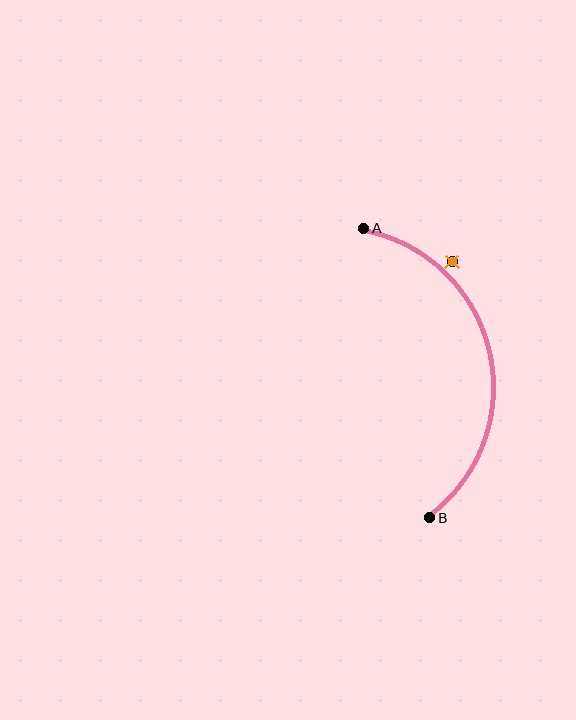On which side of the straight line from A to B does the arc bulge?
The arc bulges to the right of the straight line connecting A and B.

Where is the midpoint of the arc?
The arc midpoint is the point on the curve farthest from the straight line joining A and B. It sits to the right of that line.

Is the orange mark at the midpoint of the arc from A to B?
No — the orange mark does not lie on the arc at all. It sits slightly outside the curve.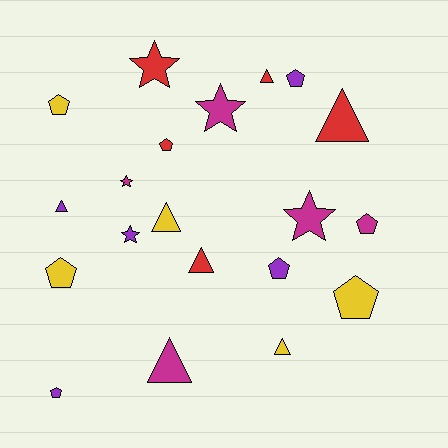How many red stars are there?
There is 1 red star.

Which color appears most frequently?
Purple, with 5 objects.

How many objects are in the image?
There are 20 objects.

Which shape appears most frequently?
Pentagon, with 8 objects.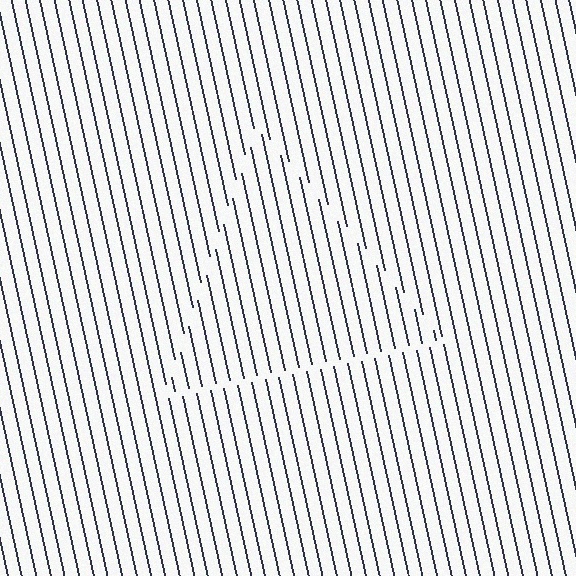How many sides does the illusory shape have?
3 sides — the line-ends trace a triangle.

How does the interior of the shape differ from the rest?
The interior of the shape contains the same grating, shifted by half a period — the contour is defined by the phase discontinuity where line-ends from the inner and outer gratings abut.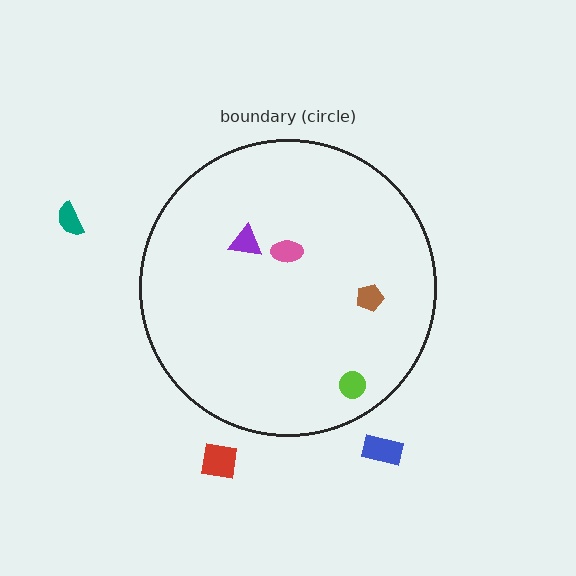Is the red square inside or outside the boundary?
Outside.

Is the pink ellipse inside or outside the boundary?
Inside.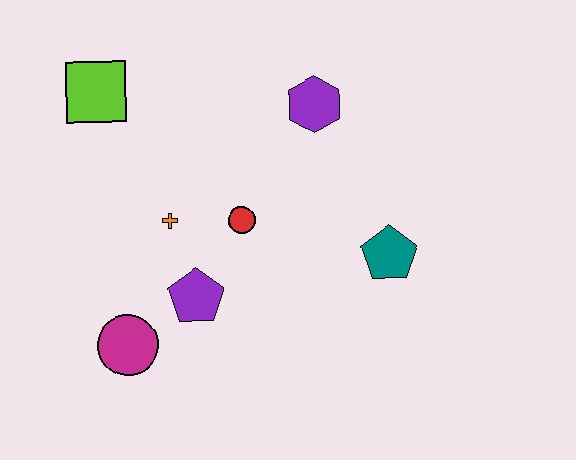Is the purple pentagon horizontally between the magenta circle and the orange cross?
No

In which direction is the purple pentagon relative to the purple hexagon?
The purple pentagon is below the purple hexagon.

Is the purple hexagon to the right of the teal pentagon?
No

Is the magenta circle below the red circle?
Yes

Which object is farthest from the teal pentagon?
The lime square is farthest from the teal pentagon.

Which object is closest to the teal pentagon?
The red circle is closest to the teal pentagon.